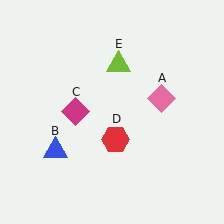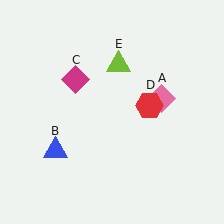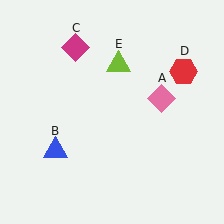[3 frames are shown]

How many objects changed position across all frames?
2 objects changed position: magenta diamond (object C), red hexagon (object D).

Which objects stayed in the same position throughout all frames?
Pink diamond (object A) and blue triangle (object B) and lime triangle (object E) remained stationary.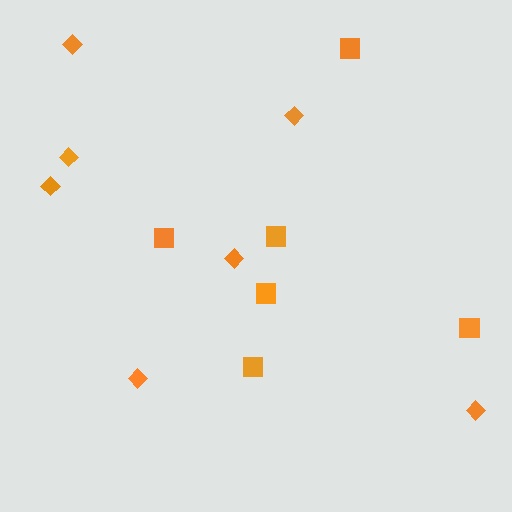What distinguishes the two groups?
There are 2 groups: one group of diamonds (7) and one group of squares (6).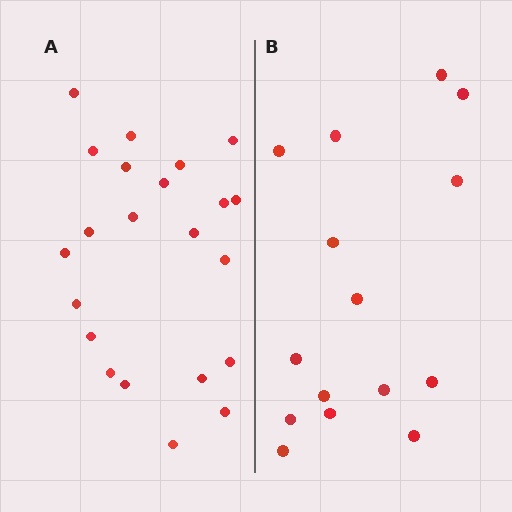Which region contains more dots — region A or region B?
Region A (the left region) has more dots.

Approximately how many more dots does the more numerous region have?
Region A has roughly 8 or so more dots than region B.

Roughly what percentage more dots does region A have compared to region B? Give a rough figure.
About 45% more.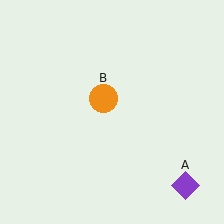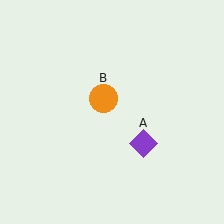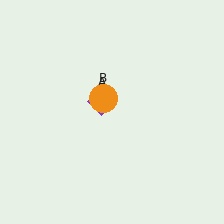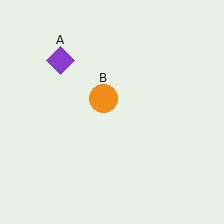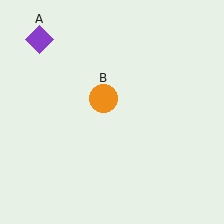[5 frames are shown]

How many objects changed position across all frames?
1 object changed position: purple diamond (object A).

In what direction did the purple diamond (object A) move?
The purple diamond (object A) moved up and to the left.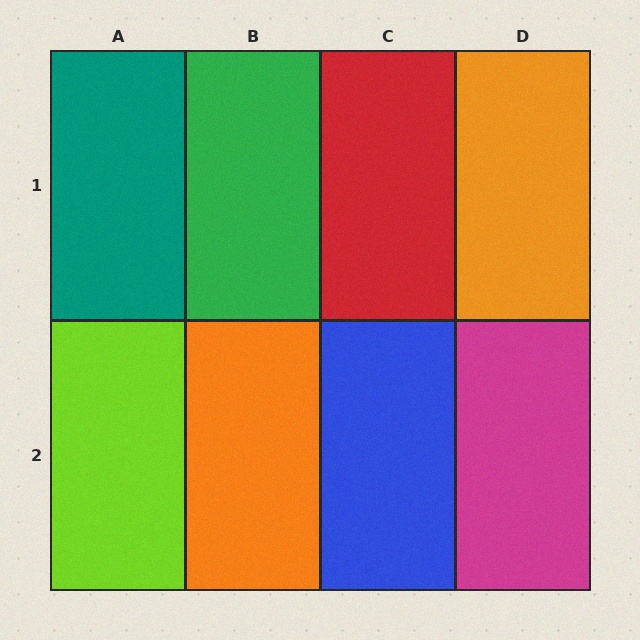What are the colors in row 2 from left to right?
Lime, orange, blue, magenta.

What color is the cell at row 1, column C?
Red.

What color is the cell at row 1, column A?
Teal.